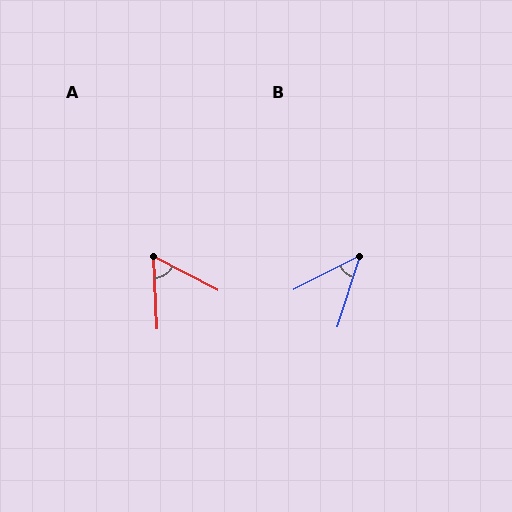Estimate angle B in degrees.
Approximately 45 degrees.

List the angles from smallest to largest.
B (45°), A (60°).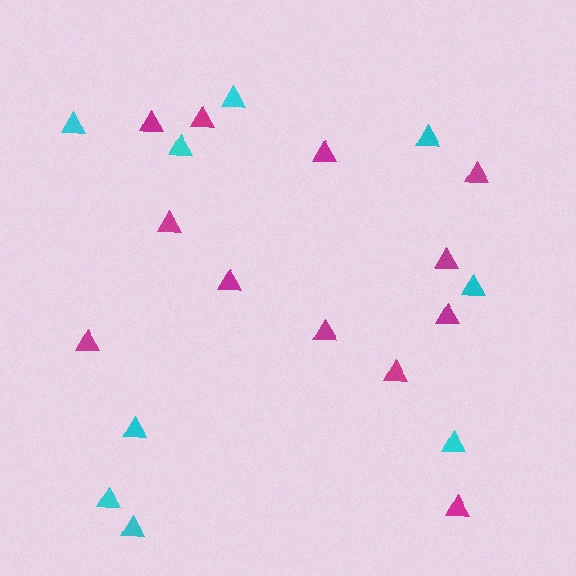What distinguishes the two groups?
There are 2 groups: one group of magenta triangles (12) and one group of cyan triangles (9).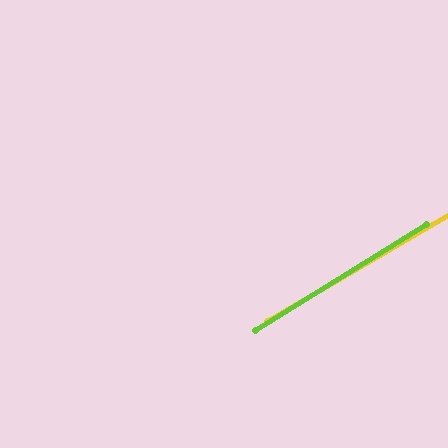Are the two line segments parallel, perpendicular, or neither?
Parallel — their directions differ by only 1.3°.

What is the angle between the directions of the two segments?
Approximately 1 degree.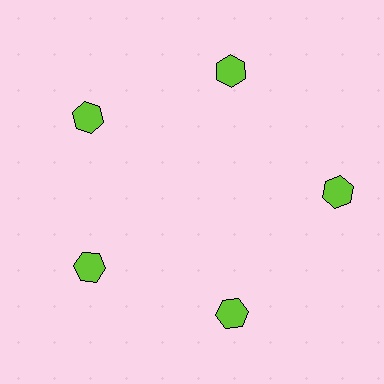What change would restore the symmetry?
The symmetry would be restored by moving it inward, back onto the ring so that all 5 hexagons sit at equal angles and equal distance from the center.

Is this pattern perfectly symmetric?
No. The 5 lime hexagons are arranged in a ring, but one element near the 3 o'clock position is pushed outward from the center, breaking the 5-fold rotational symmetry.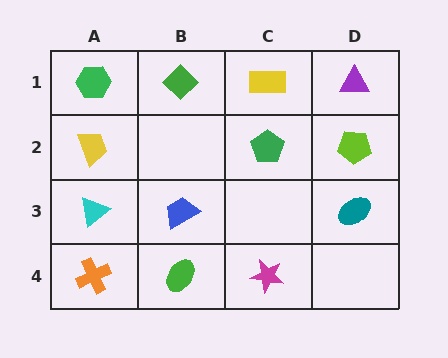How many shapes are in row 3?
3 shapes.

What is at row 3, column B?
A blue trapezoid.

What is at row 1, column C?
A yellow rectangle.